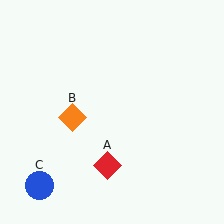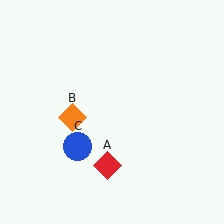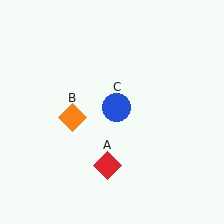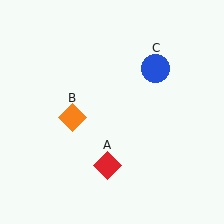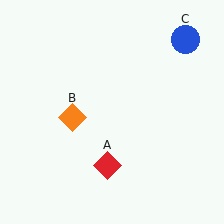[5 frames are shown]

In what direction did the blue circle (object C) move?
The blue circle (object C) moved up and to the right.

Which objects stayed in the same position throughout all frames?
Red diamond (object A) and orange diamond (object B) remained stationary.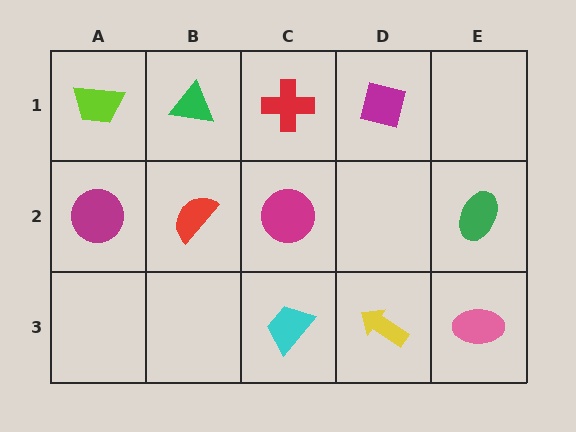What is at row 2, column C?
A magenta circle.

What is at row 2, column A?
A magenta circle.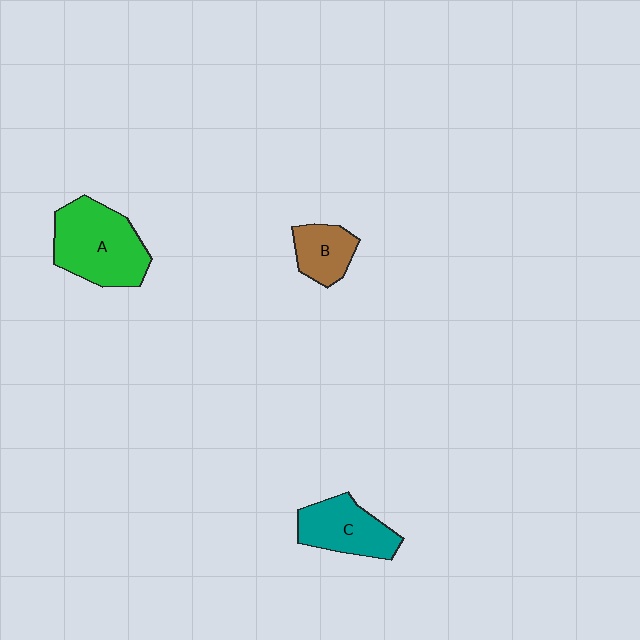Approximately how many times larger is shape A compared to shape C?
Approximately 1.5 times.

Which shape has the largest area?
Shape A (green).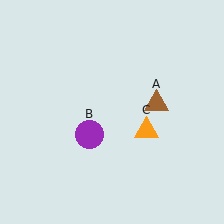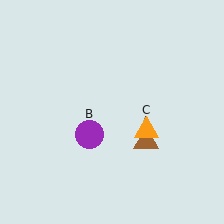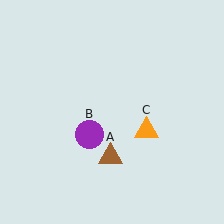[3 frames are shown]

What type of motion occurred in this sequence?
The brown triangle (object A) rotated clockwise around the center of the scene.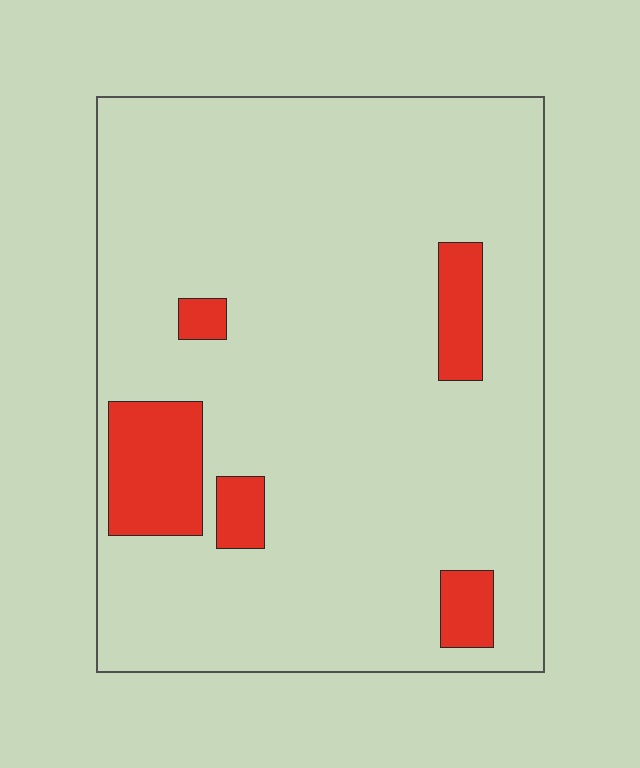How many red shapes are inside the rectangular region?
5.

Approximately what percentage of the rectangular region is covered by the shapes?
Approximately 10%.